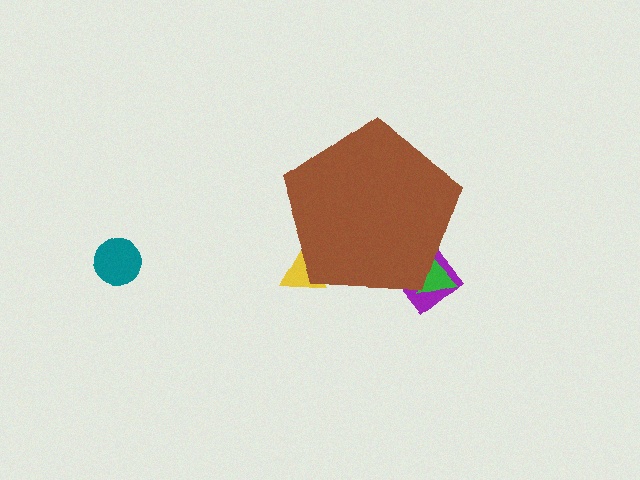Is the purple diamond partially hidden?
Yes, the purple diamond is partially hidden behind the brown pentagon.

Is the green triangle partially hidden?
Yes, the green triangle is partially hidden behind the brown pentagon.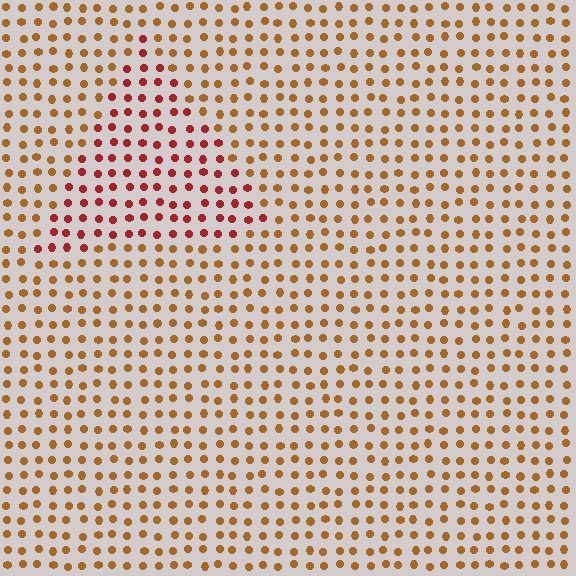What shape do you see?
I see a triangle.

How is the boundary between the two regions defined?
The boundary is defined purely by a slight shift in hue (about 35 degrees). Spacing, size, and orientation are identical on both sides.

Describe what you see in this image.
The image is filled with small brown elements in a uniform arrangement. A triangle-shaped region is visible where the elements are tinted to a slightly different hue, forming a subtle color boundary.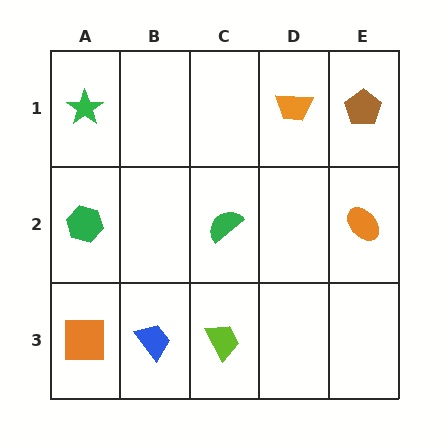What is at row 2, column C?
A green semicircle.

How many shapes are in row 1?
3 shapes.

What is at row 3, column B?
A blue trapezoid.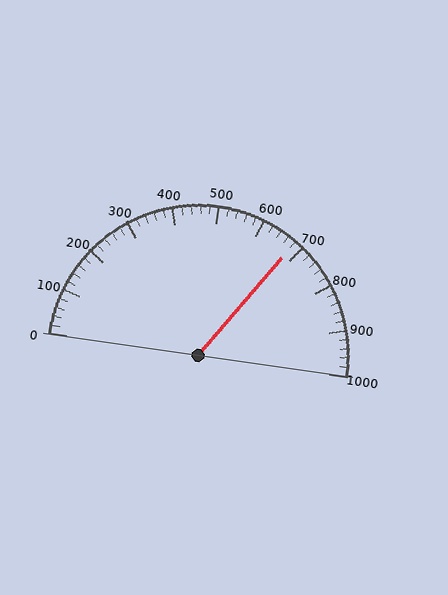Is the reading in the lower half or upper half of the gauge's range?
The reading is in the upper half of the range (0 to 1000).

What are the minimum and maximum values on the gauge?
The gauge ranges from 0 to 1000.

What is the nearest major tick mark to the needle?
The nearest major tick mark is 700.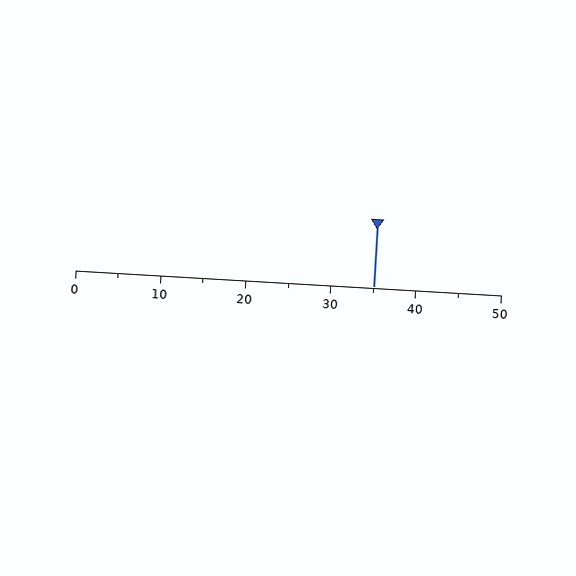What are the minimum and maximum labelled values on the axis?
The axis runs from 0 to 50.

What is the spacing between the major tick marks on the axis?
The major ticks are spaced 10 apart.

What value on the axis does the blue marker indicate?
The marker indicates approximately 35.